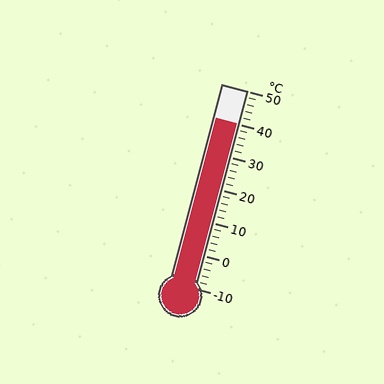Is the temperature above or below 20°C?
The temperature is above 20°C.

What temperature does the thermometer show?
The thermometer shows approximately 40°C.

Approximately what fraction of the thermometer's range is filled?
The thermometer is filled to approximately 85% of its range.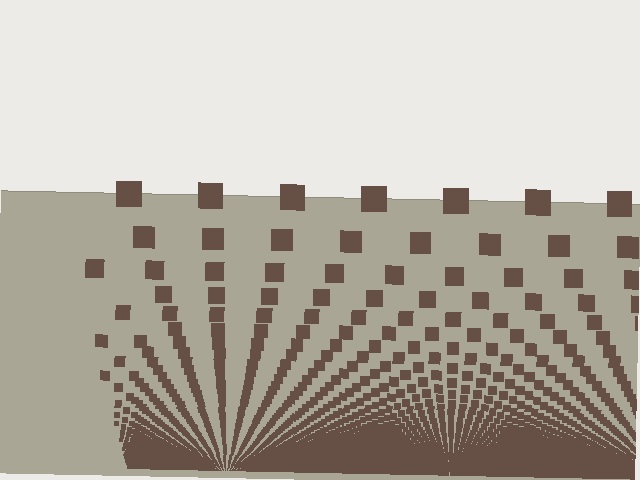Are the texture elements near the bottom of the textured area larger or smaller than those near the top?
Smaller. The gradient is inverted — elements near the bottom are smaller and denser.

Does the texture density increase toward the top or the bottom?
Density increases toward the bottom.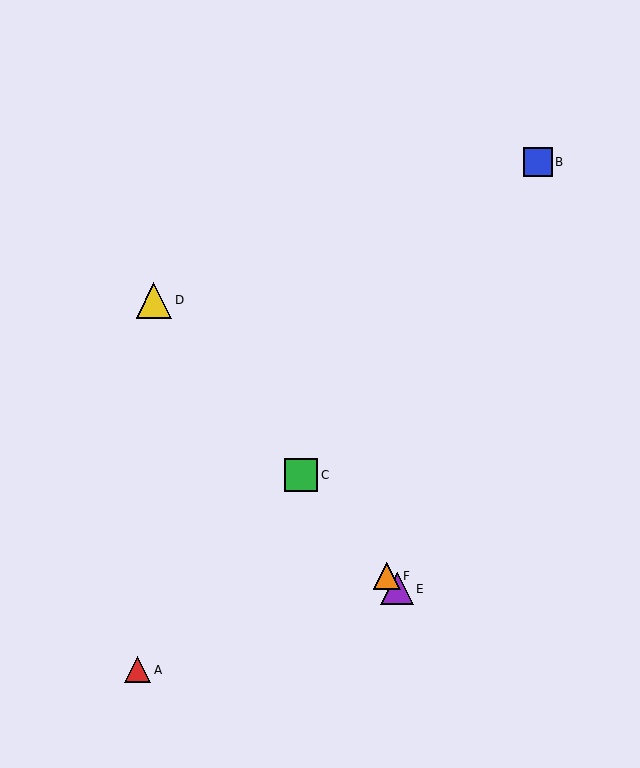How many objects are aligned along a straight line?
4 objects (C, D, E, F) are aligned along a straight line.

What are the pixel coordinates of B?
Object B is at (538, 162).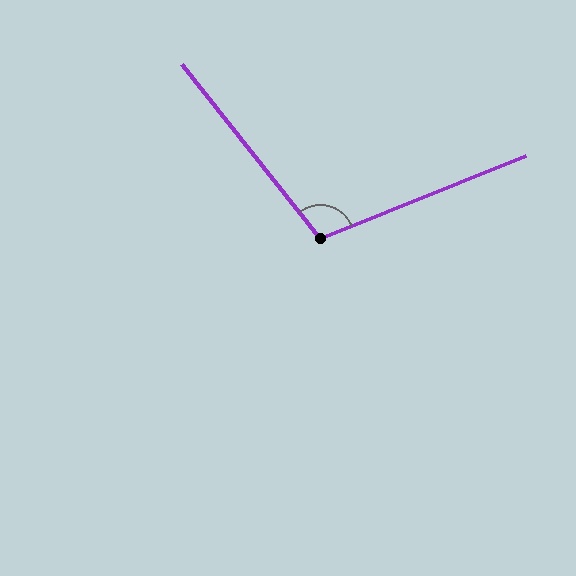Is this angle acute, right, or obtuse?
It is obtuse.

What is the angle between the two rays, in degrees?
Approximately 107 degrees.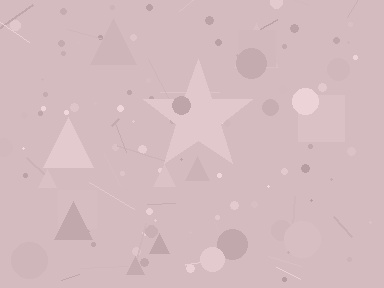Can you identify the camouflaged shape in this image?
The camouflaged shape is a star.